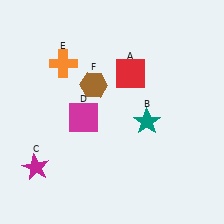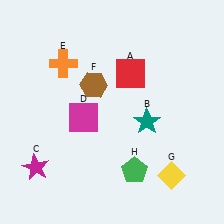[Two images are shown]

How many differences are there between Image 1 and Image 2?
There are 2 differences between the two images.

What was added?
A yellow diamond (G), a green pentagon (H) were added in Image 2.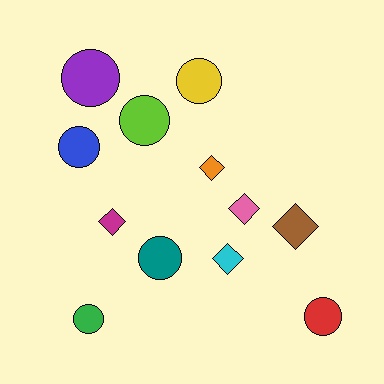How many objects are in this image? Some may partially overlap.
There are 12 objects.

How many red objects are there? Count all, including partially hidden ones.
There is 1 red object.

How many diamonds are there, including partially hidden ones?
There are 5 diamonds.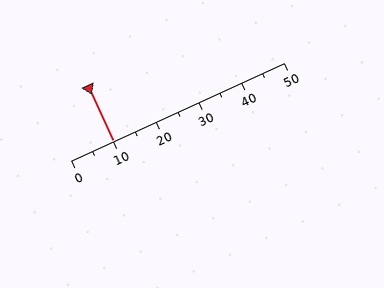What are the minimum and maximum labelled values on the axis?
The axis runs from 0 to 50.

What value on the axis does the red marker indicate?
The marker indicates approximately 10.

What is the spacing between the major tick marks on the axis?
The major ticks are spaced 10 apart.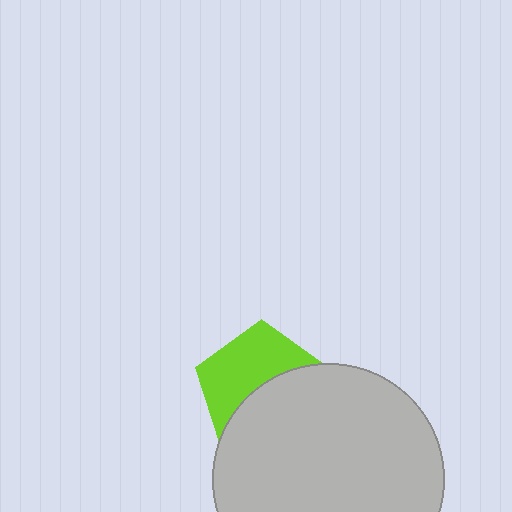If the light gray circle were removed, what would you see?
You would see the complete lime pentagon.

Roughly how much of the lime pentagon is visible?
About half of it is visible (roughly 51%).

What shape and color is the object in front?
The object in front is a light gray circle.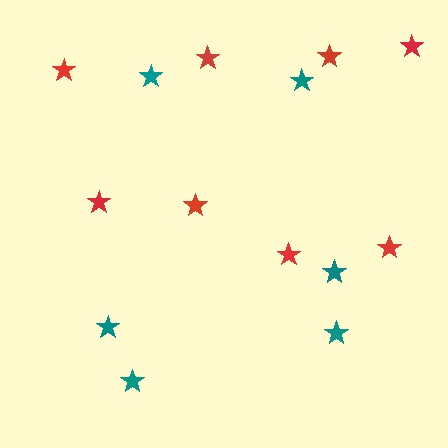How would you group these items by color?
There are 2 groups: one group of red stars (8) and one group of teal stars (6).